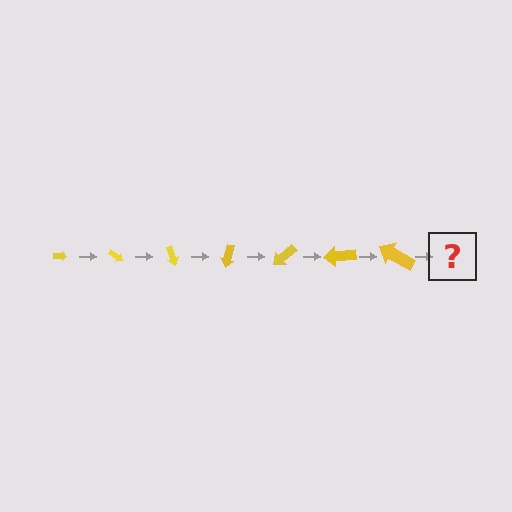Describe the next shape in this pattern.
It should be an arrow, larger than the previous one and rotated 245 degrees from the start.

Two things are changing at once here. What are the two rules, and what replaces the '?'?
The two rules are that the arrow grows larger each step and it rotates 35 degrees each step. The '?' should be an arrow, larger than the previous one and rotated 245 degrees from the start.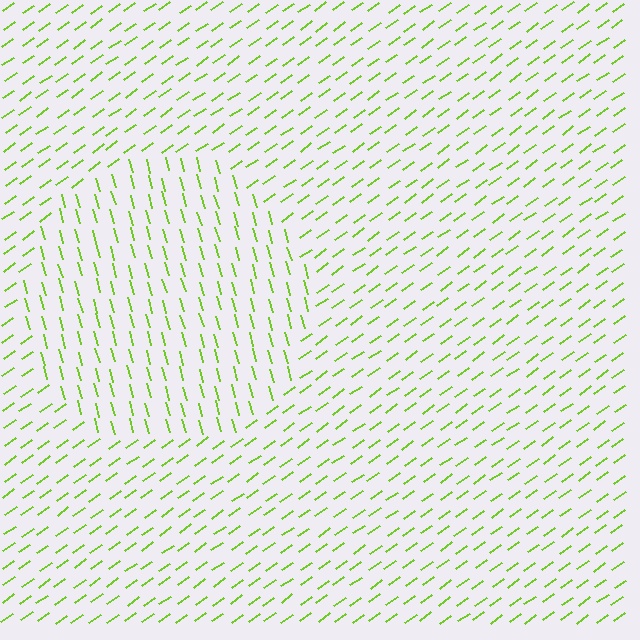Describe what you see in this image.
The image is filled with small lime line segments. A circle region in the image has lines oriented differently from the surrounding lines, creating a visible texture boundary.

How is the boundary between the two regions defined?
The boundary is defined purely by a change in line orientation (approximately 70 degrees difference). All lines are the same color and thickness.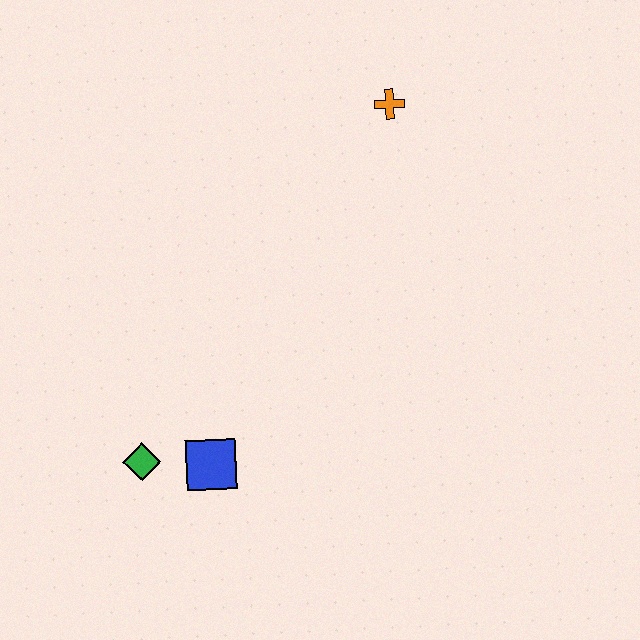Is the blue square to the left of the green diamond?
No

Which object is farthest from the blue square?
The orange cross is farthest from the blue square.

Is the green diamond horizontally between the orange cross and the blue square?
No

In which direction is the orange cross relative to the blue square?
The orange cross is above the blue square.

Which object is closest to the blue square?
The green diamond is closest to the blue square.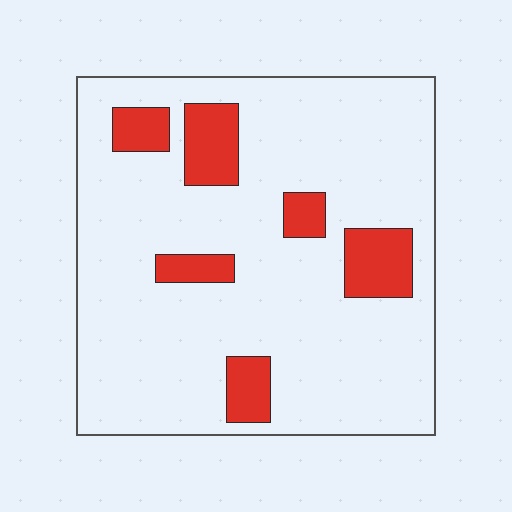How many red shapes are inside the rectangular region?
6.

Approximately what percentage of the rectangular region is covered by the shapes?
Approximately 15%.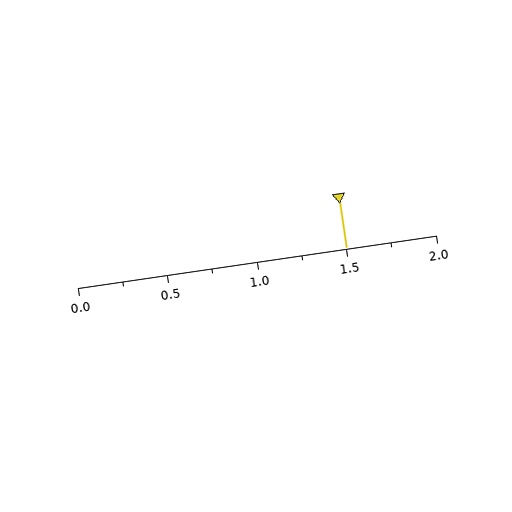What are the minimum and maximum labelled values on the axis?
The axis runs from 0.0 to 2.0.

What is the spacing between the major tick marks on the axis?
The major ticks are spaced 0.5 apart.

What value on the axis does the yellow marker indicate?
The marker indicates approximately 1.5.